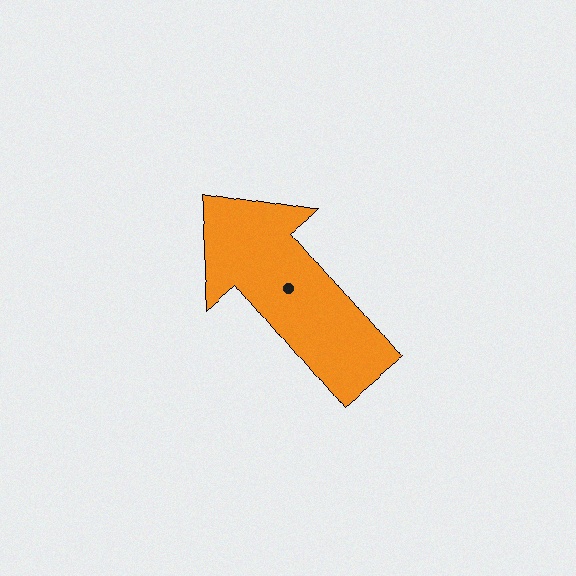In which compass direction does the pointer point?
Northwest.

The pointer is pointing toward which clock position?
Roughly 11 o'clock.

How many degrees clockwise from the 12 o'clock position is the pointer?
Approximately 320 degrees.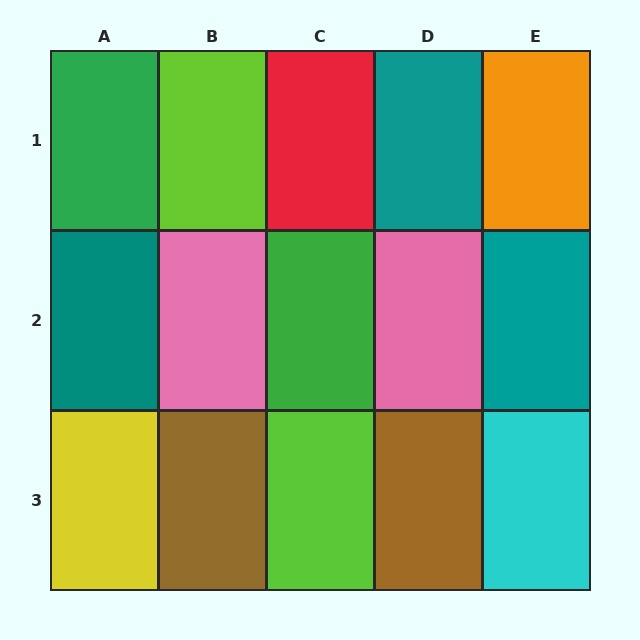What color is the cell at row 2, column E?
Teal.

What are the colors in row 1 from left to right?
Green, lime, red, teal, orange.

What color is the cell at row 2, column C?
Green.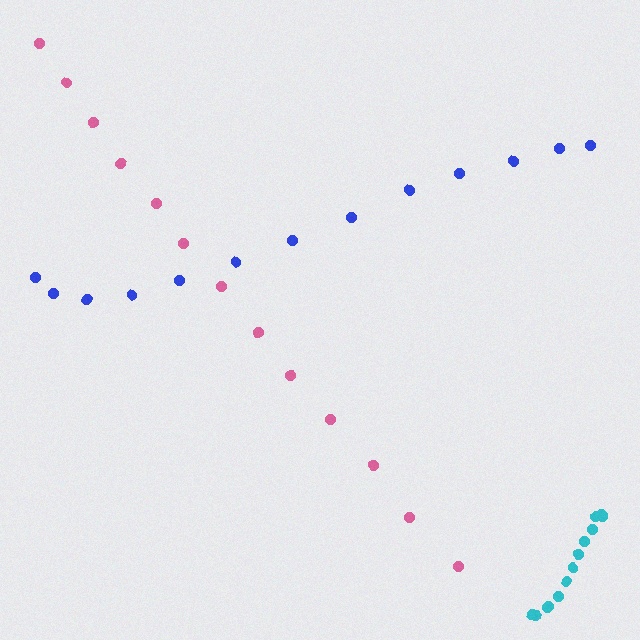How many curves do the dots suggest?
There are 3 distinct paths.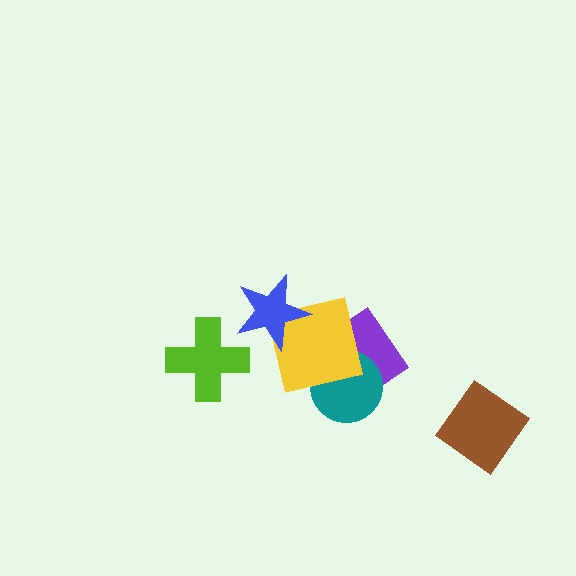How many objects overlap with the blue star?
1 object overlaps with the blue star.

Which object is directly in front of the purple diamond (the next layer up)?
The teal circle is directly in front of the purple diamond.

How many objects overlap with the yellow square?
3 objects overlap with the yellow square.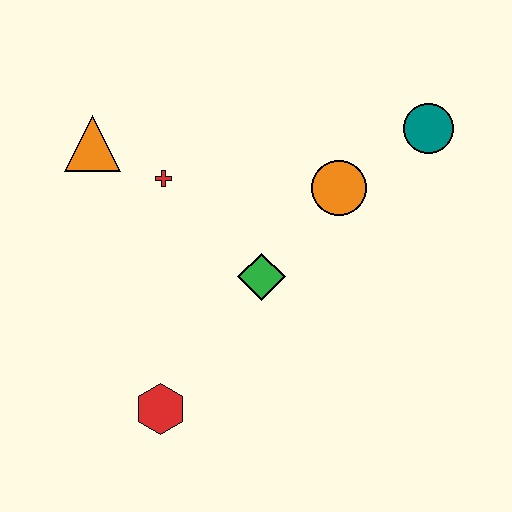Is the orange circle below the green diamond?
No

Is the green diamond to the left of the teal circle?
Yes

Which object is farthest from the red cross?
The teal circle is farthest from the red cross.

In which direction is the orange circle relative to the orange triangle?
The orange circle is to the right of the orange triangle.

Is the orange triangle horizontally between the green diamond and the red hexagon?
No